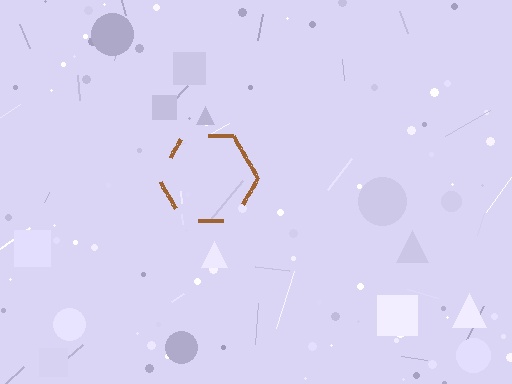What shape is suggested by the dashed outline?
The dashed outline suggests a hexagon.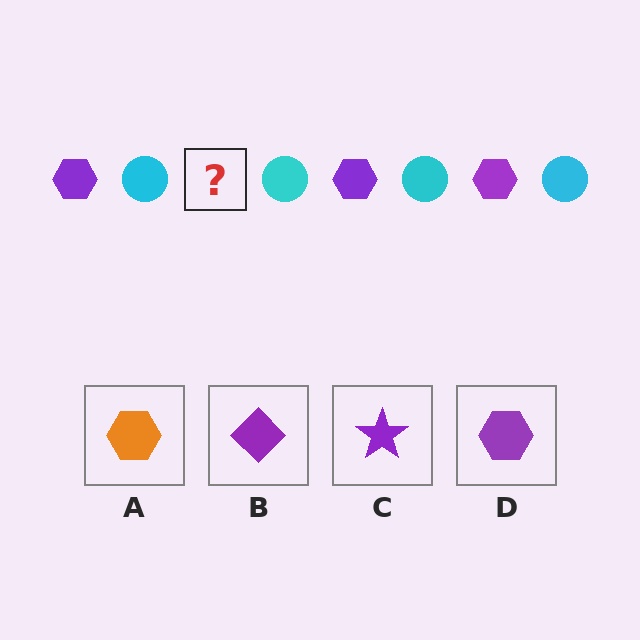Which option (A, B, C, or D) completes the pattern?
D.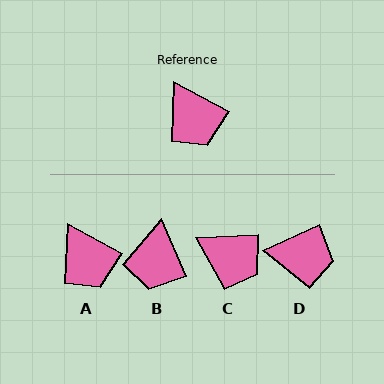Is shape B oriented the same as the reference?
No, it is off by about 38 degrees.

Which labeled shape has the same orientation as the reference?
A.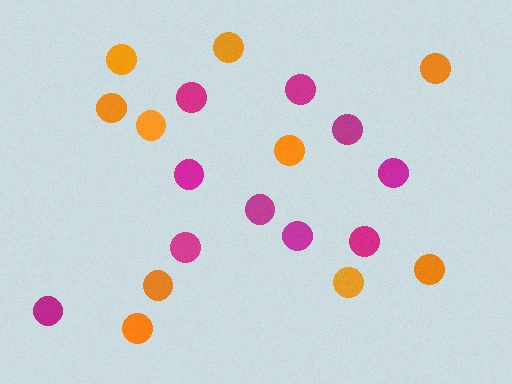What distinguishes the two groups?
There are 2 groups: one group of magenta circles (10) and one group of orange circles (10).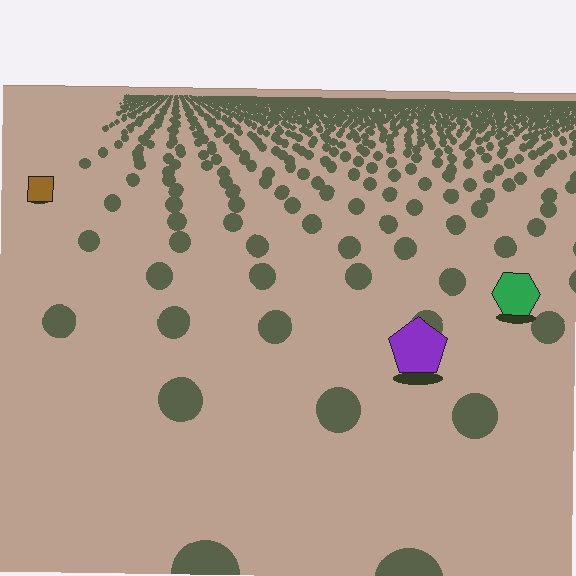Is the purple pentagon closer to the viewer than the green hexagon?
Yes. The purple pentagon is closer — you can tell from the texture gradient: the ground texture is coarser near it.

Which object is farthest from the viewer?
The brown square is farthest from the viewer. It appears smaller and the ground texture around it is denser.